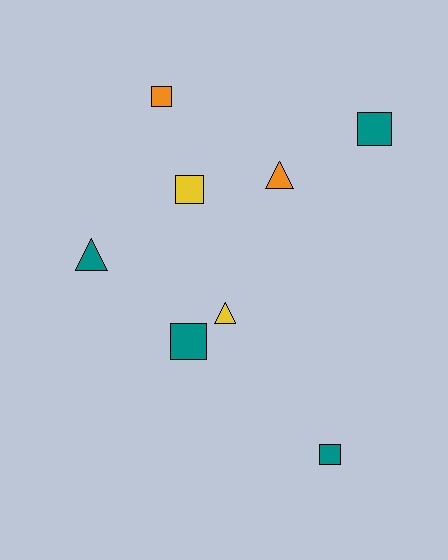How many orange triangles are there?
There is 1 orange triangle.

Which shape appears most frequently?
Square, with 5 objects.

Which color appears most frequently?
Teal, with 4 objects.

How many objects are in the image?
There are 8 objects.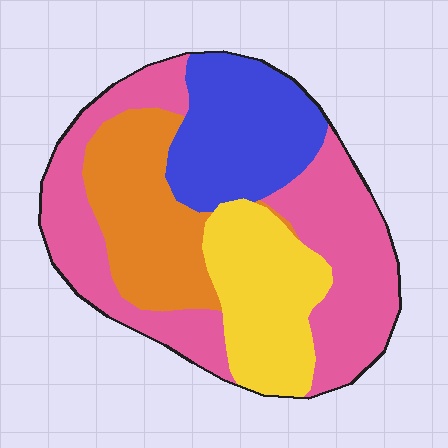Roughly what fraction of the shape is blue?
Blue covers 21% of the shape.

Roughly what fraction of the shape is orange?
Orange takes up less than a quarter of the shape.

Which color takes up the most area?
Pink, at roughly 40%.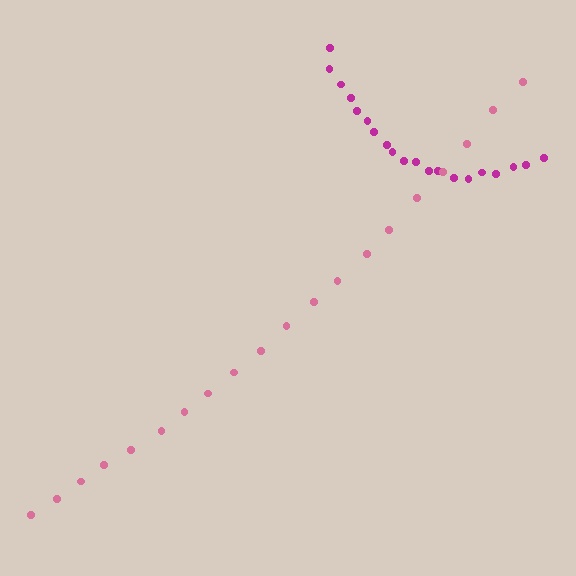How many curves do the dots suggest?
There are 2 distinct paths.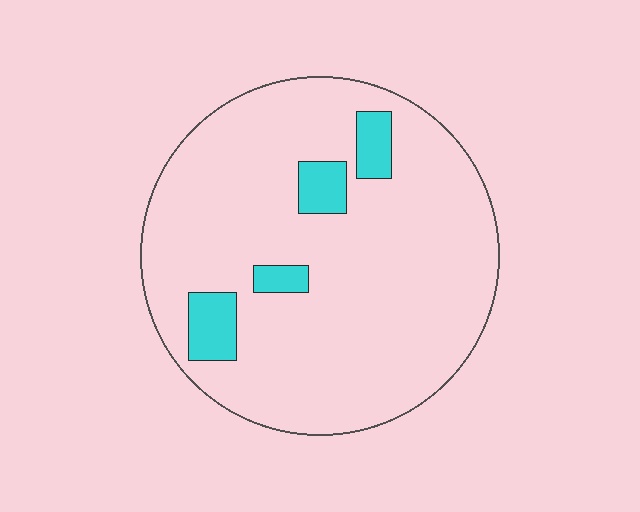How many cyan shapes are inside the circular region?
4.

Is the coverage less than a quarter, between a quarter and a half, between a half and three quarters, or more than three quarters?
Less than a quarter.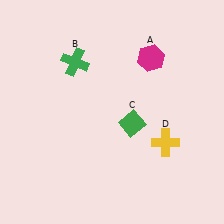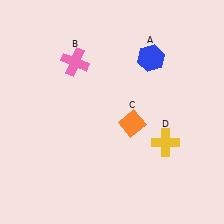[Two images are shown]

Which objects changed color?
A changed from magenta to blue. B changed from green to pink. C changed from green to orange.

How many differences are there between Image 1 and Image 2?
There are 3 differences between the two images.